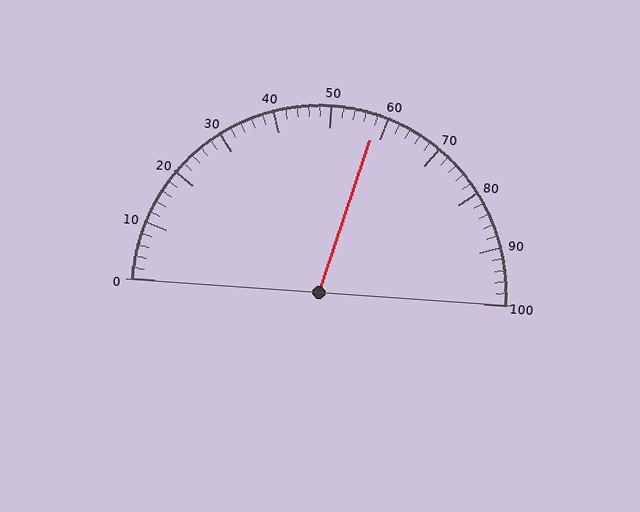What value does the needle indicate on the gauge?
The needle indicates approximately 58.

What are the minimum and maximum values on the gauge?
The gauge ranges from 0 to 100.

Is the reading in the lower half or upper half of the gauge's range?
The reading is in the upper half of the range (0 to 100).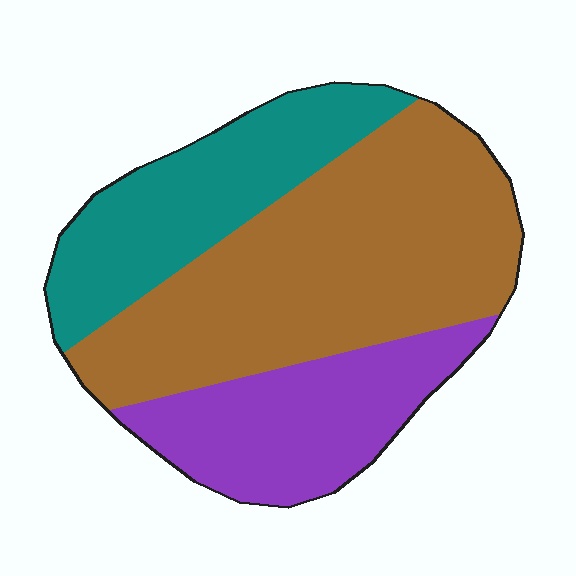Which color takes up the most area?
Brown, at roughly 50%.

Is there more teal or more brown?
Brown.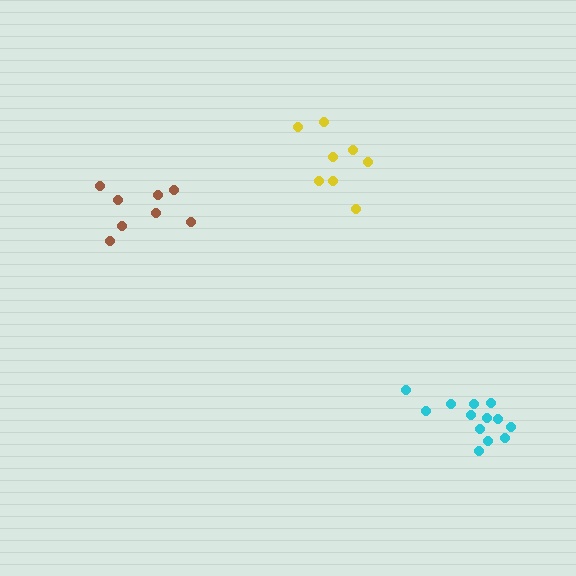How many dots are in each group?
Group 1: 13 dots, Group 2: 8 dots, Group 3: 8 dots (29 total).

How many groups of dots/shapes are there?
There are 3 groups.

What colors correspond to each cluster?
The clusters are colored: cyan, yellow, brown.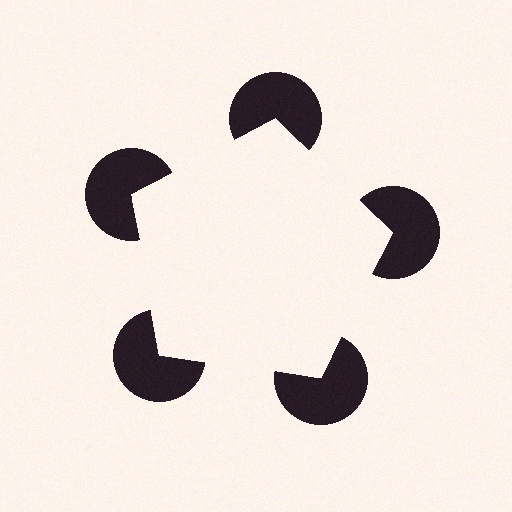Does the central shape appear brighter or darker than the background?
It typically appears slightly brighter than the background, even though no actual brightness change is drawn.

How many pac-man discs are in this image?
There are 5 — one at each vertex of the illusory pentagon.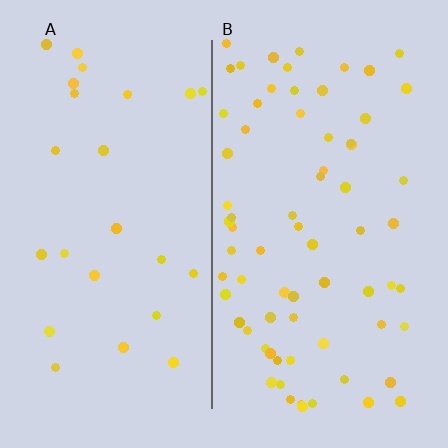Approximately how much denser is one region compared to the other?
Approximately 2.8× — region B over region A.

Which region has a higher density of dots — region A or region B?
B (the right).